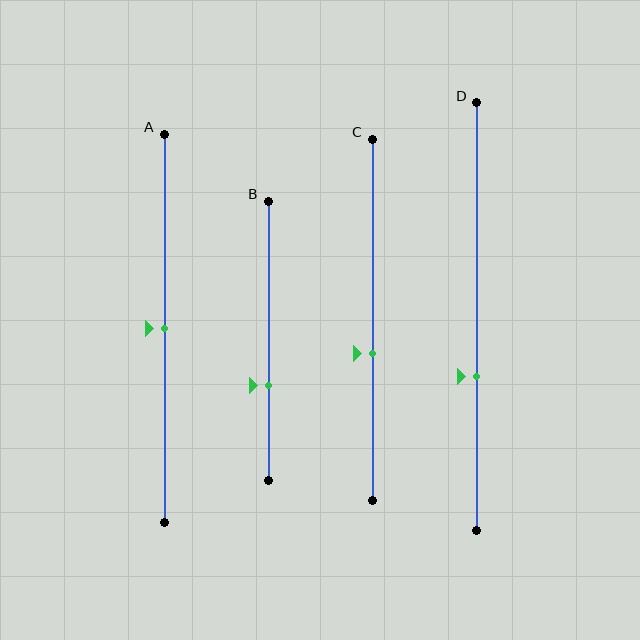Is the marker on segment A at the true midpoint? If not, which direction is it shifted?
Yes, the marker on segment A is at the true midpoint.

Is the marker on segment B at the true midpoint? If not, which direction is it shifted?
No, the marker on segment B is shifted downward by about 16% of the segment length.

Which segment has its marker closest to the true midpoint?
Segment A has its marker closest to the true midpoint.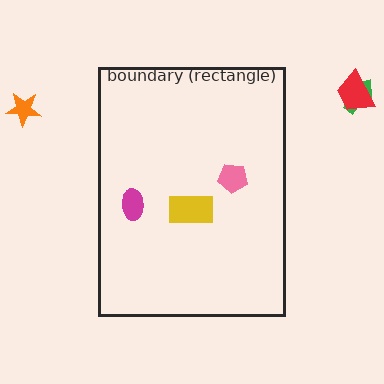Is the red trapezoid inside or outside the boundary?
Outside.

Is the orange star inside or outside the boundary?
Outside.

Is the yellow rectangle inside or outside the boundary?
Inside.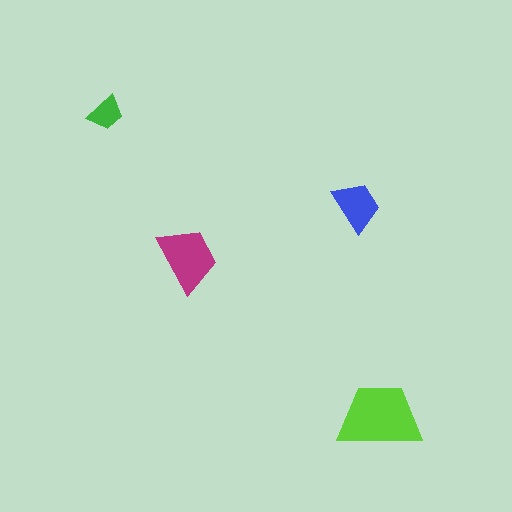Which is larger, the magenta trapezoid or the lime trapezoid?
The lime one.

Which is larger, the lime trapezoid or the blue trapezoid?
The lime one.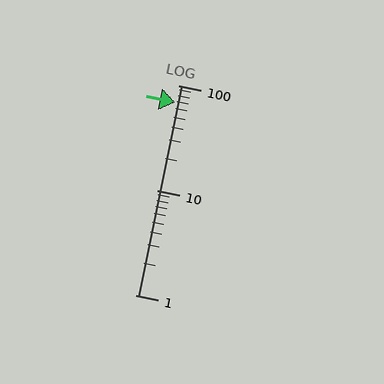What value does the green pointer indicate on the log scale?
The pointer indicates approximately 68.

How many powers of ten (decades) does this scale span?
The scale spans 2 decades, from 1 to 100.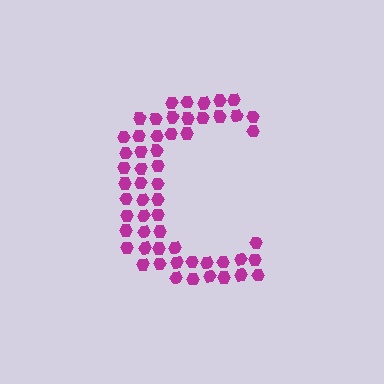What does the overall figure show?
The overall figure shows the letter C.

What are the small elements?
The small elements are hexagons.